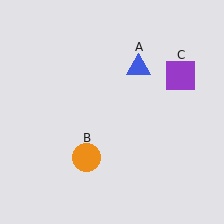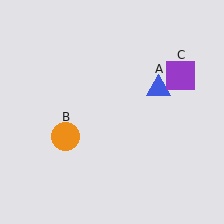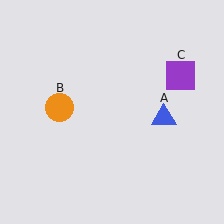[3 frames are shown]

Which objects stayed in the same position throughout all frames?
Purple square (object C) remained stationary.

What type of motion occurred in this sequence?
The blue triangle (object A), orange circle (object B) rotated clockwise around the center of the scene.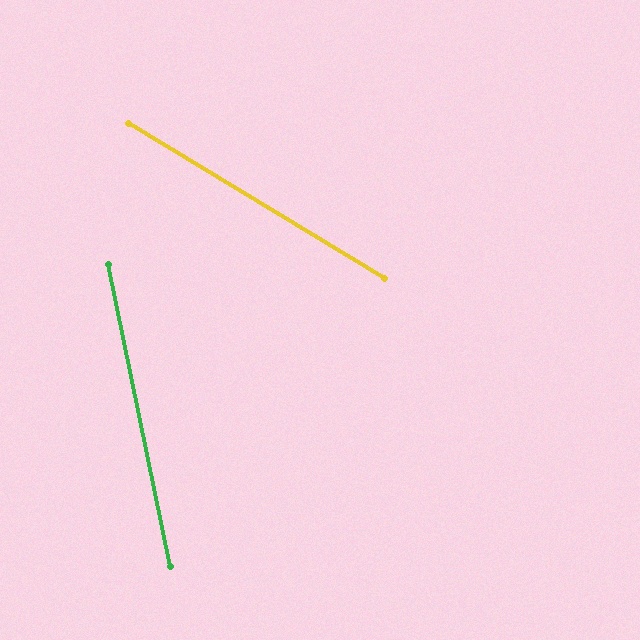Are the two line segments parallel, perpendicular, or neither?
Neither parallel nor perpendicular — they differ by about 47°.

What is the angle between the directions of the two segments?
Approximately 47 degrees.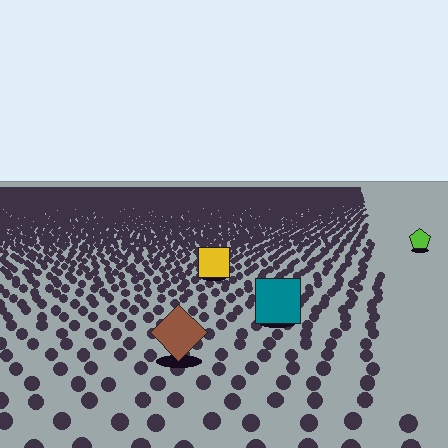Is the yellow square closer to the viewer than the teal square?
No. The teal square is closer — you can tell from the texture gradient: the ground texture is coarser near it.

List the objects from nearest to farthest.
From nearest to farthest: the brown diamond, the teal square, the yellow square, the lime pentagon.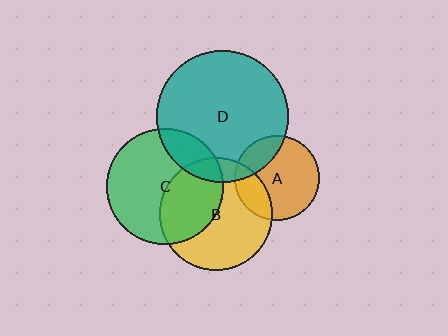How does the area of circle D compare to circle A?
Approximately 2.4 times.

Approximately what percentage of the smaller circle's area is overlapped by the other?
Approximately 25%.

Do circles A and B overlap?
Yes.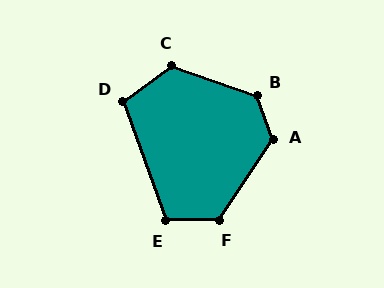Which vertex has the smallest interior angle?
D, at approximately 107 degrees.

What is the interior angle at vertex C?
Approximately 124 degrees (obtuse).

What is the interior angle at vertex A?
Approximately 127 degrees (obtuse).